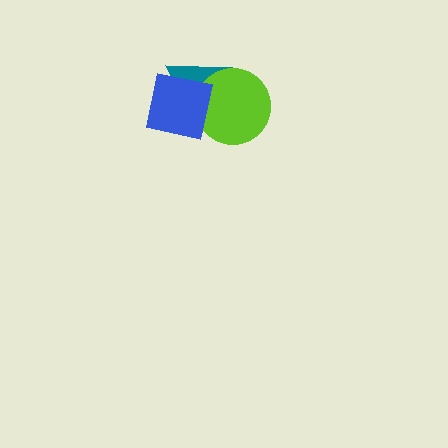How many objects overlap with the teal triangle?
2 objects overlap with the teal triangle.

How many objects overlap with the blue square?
2 objects overlap with the blue square.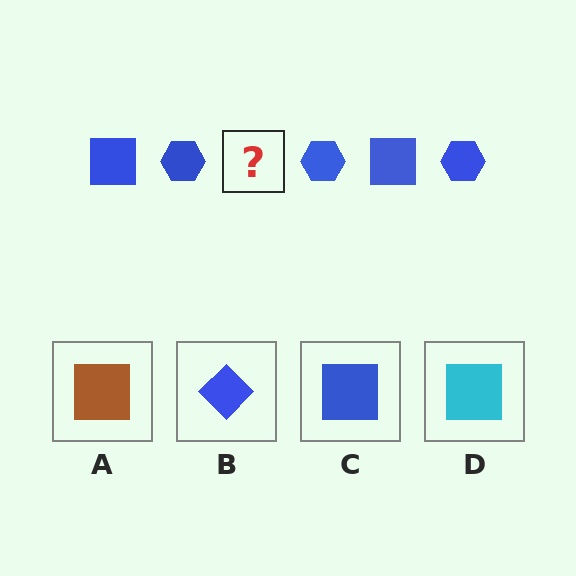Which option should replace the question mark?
Option C.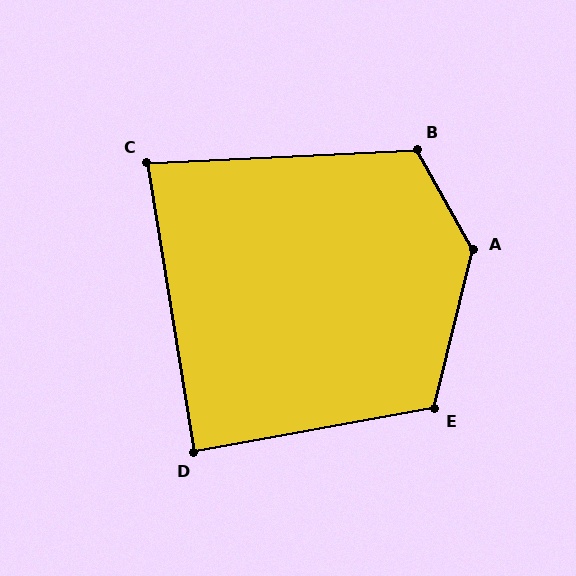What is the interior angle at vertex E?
Approximately 114 degrees (obtuse).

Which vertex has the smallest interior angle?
C, at approximately 83 degrees.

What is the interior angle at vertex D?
Approximately 89 degrees (approximately right).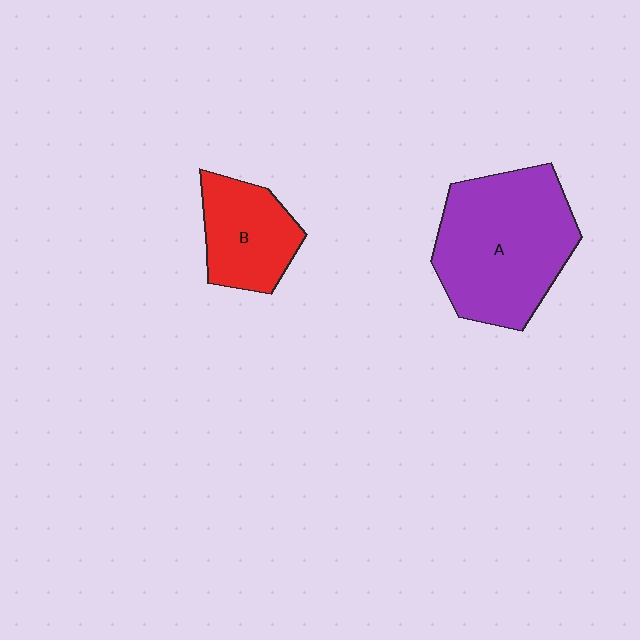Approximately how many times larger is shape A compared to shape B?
Approximately 1.9 times.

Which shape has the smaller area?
Shape B (red).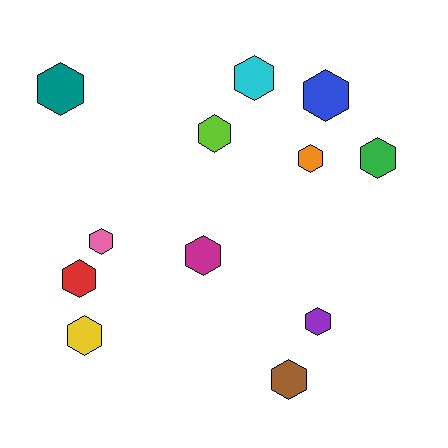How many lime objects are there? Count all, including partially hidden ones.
There is 1 lime object.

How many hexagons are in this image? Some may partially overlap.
There are 12 hexagons.